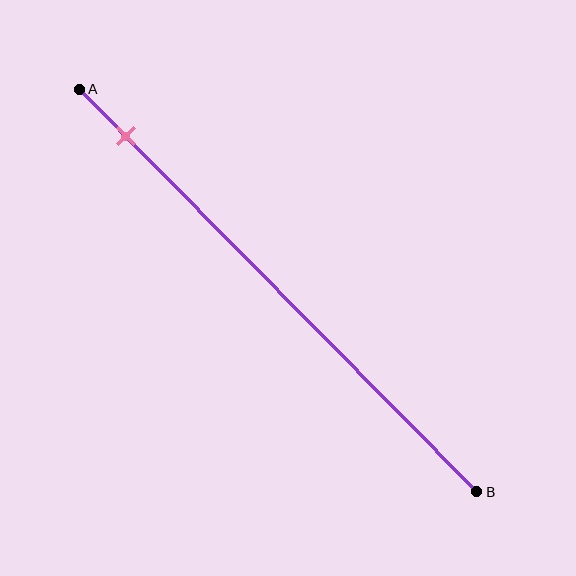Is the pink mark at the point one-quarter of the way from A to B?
No, the mark is at about 10% from A, not at the 25% one-quarter point.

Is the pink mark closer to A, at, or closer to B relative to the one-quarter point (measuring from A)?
The pink mark is closer to point A than the one-quarter point of segment AB.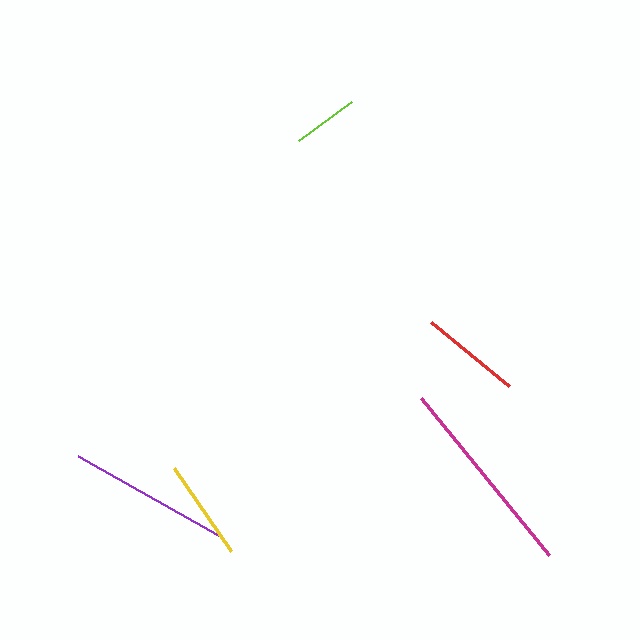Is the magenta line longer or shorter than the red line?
The magenta line is longer than the red line.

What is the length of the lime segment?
The lime segment is approximately 65 pixels long.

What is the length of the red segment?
The red segment is approximately 100 pixels long.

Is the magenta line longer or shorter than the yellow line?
The magenta line is longer than the yellow line.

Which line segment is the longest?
The magenta line is the longest at approximately 203 pixels.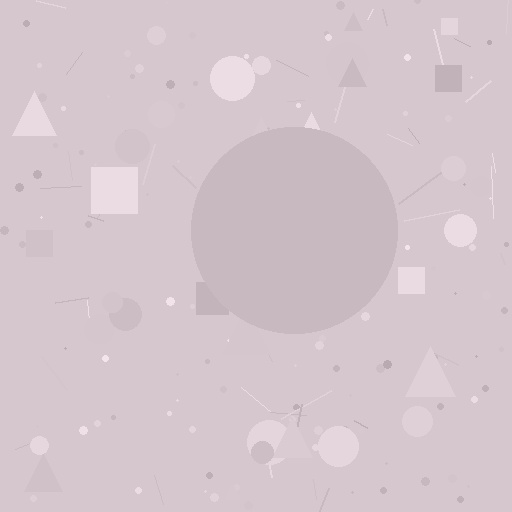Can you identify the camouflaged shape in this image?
The camouflaged shape is a circle.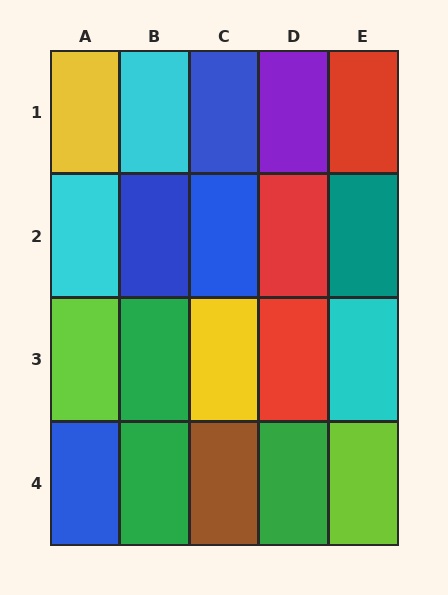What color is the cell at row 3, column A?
Lime.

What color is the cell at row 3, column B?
Green.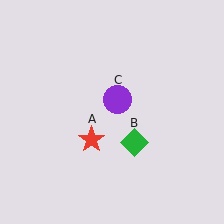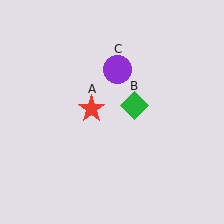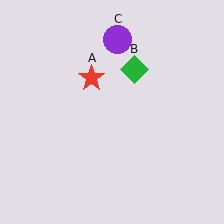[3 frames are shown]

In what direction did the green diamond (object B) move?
The green diamond (object B) moved up.